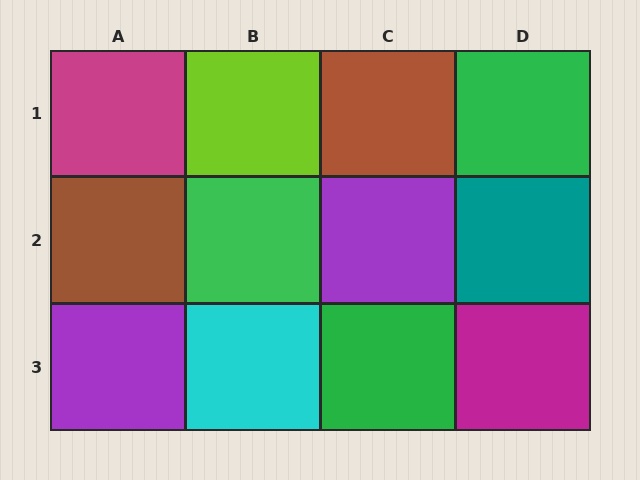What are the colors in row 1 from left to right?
Magenta, lime, brown, green.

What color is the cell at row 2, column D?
Teal.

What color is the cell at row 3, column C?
Green.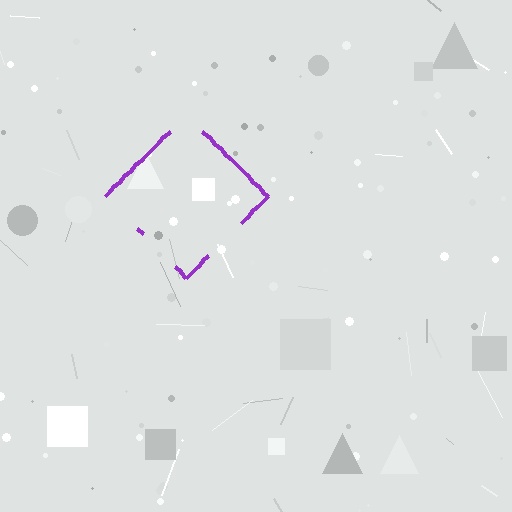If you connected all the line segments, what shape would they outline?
They would outline a diamond.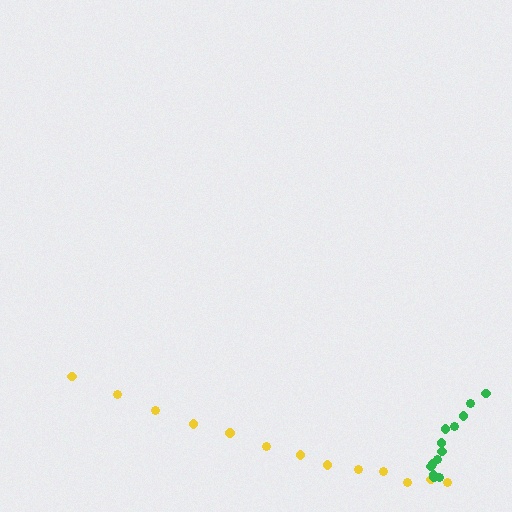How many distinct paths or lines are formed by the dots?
There are 2 distinct paths.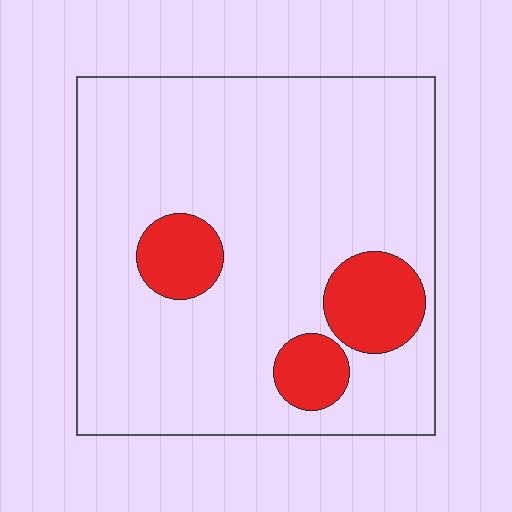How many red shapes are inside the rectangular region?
3.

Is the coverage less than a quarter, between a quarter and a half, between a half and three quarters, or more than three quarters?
Less than a quarter.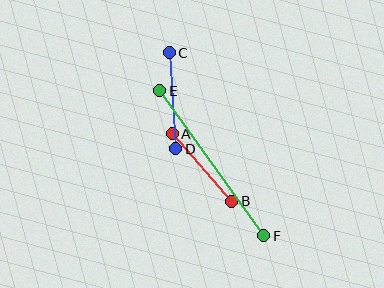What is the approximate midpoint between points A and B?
The midpoint is at approximately (202, 167) pixels.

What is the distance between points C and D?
The distance is approximately 96 pixels.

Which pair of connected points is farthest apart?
Points E and F are farthest apart.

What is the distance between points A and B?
The distance is approximately 90 pixels.